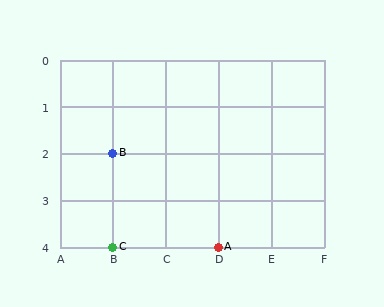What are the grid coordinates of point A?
Point A is at grid coordinates (D, 4).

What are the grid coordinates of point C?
Point C is at grid coordinates (B, 4).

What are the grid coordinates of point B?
Point B is at grid coordinates (B, 2).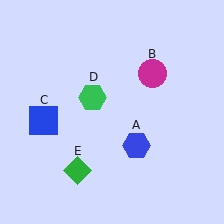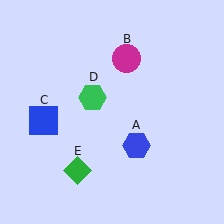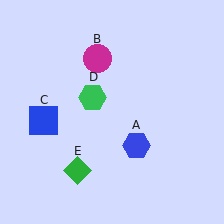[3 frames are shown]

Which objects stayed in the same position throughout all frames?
Blue hexagon (object A) and blue square (object C) and green hexagon (object D) and green diamond (object E) remained stationary.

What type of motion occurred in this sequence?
The magenta circle (object B) rotated counterclockwise around the center of the scene.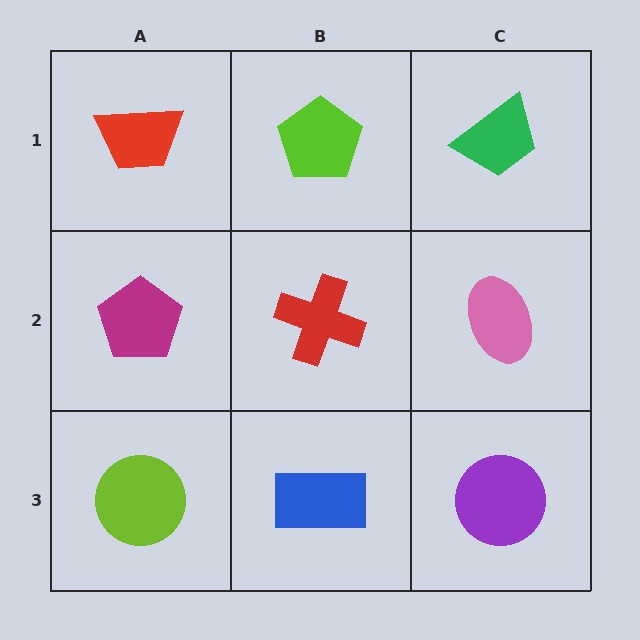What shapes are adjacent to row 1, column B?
A red cross (row 2, column B), a red trapezoid (row 1, column A), a green trapezoid (row 1, column C).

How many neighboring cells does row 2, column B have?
4.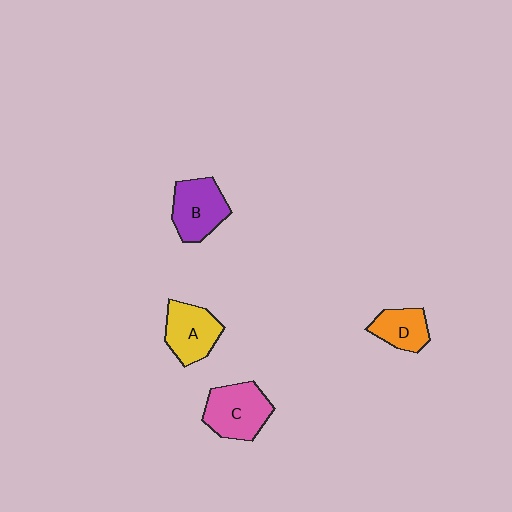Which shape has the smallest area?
Shape D (orange).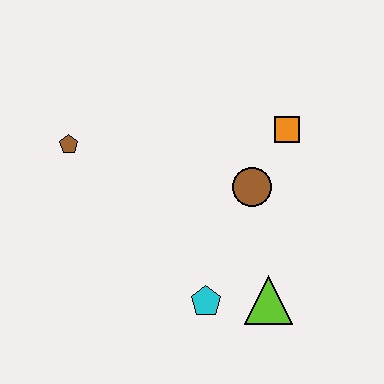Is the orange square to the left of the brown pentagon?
No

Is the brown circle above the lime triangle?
Yes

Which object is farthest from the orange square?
The brown pentagon is farthest from the orange square.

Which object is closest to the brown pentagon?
The brown circle is closest to the brown pentagon.